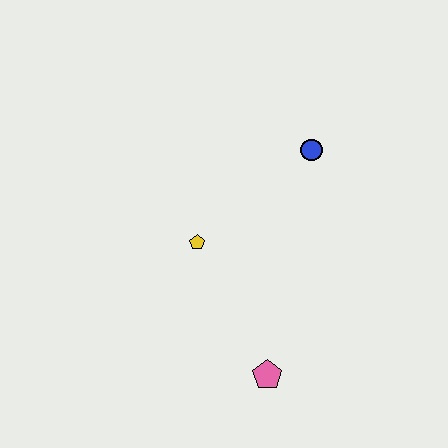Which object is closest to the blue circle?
The yellow pentagon is closest to the blue circle.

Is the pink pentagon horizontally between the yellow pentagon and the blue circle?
Yes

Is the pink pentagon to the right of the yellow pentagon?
Yes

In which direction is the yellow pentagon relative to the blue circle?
The yellow pentagon is to the left of the blue circle.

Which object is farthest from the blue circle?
The pink pentagon is farthest from the blue circle.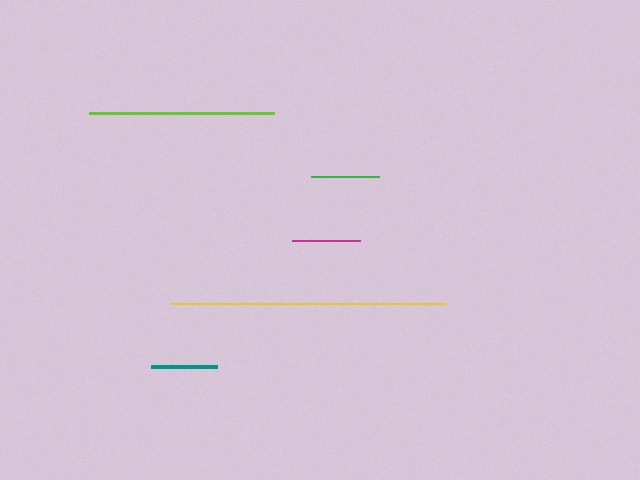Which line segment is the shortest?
The teal line is the shortest at approximately 65 pixels.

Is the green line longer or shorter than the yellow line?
The yellow line is longer than the green line.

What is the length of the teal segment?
The teal segment is approximately 65 pixels long.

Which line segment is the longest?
The yellow line is the longest at approximately 273 pixels.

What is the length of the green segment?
The green segment is approximately 68 pixels long.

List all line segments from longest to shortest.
From longest to shortest: yellow, lime, magenta, green, teal.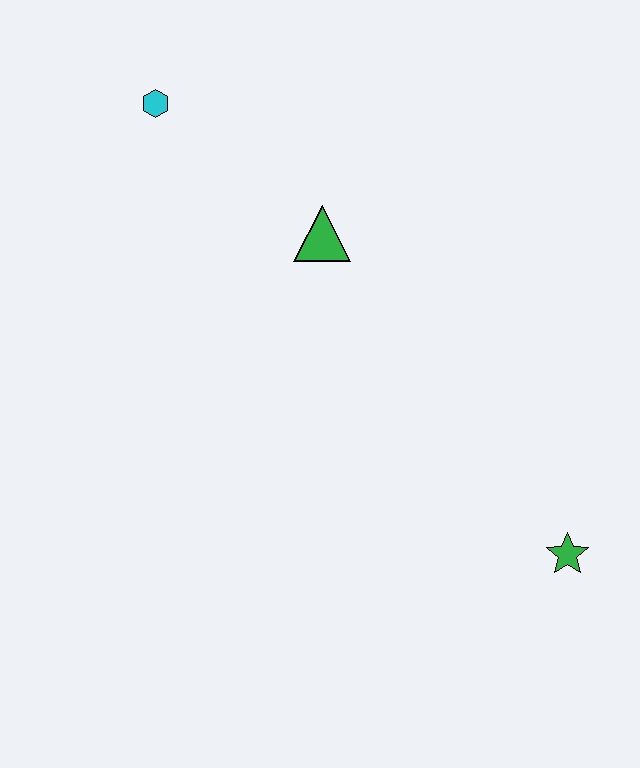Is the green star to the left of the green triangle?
No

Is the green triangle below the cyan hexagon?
Yes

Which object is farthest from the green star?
The cyan hexagon is farthest from the green star.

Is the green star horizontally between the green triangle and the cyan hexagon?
No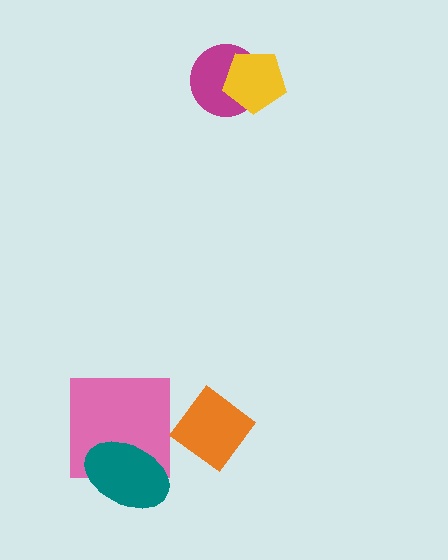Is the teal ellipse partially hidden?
No, no other shape covers it.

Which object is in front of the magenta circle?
The yellow pentagon is in front of the magenta circle.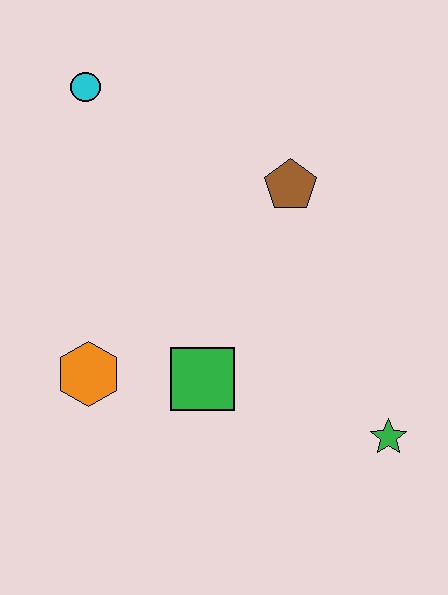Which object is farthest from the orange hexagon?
The green star is farthest from the orange hexagon.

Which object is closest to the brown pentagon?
The green square is closest to the brown pentagon.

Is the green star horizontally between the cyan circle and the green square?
No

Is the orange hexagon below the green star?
No